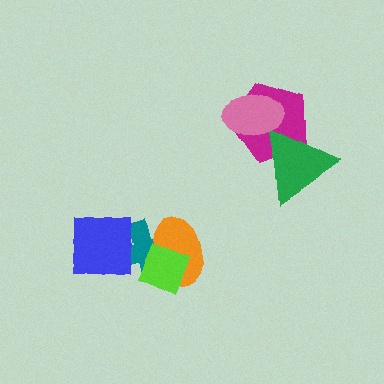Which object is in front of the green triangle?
The pink ellipse is in front of the green triangle.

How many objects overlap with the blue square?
1 object overlaps with the blue square.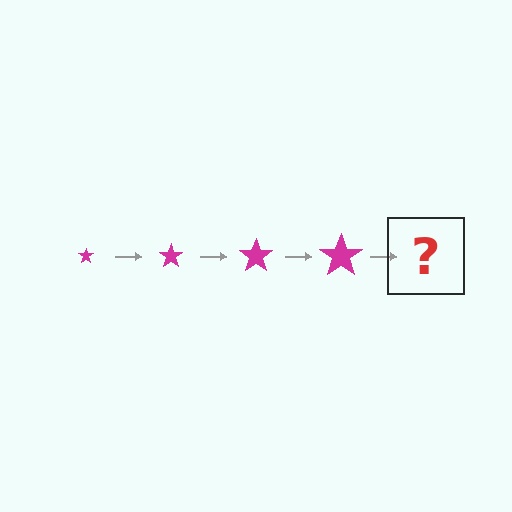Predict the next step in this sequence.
The next step is a magenta star, larger than the previous one.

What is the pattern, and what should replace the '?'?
The pattern is that the star gets progressively larger each step. The '?' should be a magenta star, larger than the previous one.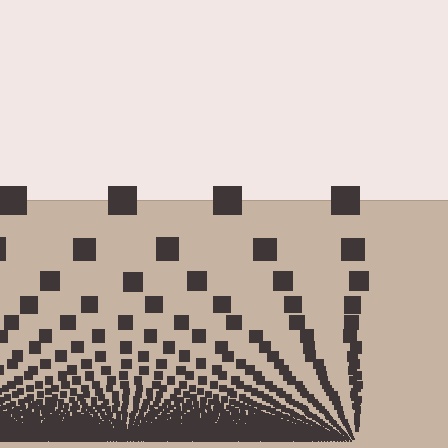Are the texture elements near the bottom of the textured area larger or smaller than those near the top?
Smaller. The gradient is inverted — elements near the bottom are smaller and denser.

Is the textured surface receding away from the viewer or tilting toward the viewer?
The surface appears to tilt toward the viewer. Texture elements get larger and sparser toward the top.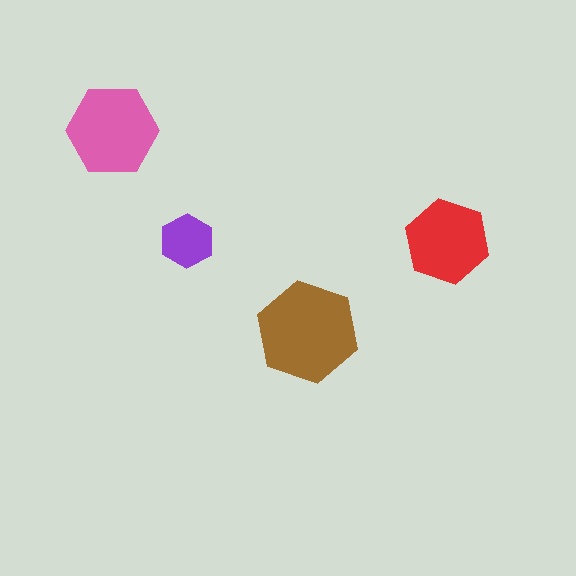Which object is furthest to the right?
The red hexagon is rightmost.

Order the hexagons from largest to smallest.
the brown one, the pink one, the red one, the purple one.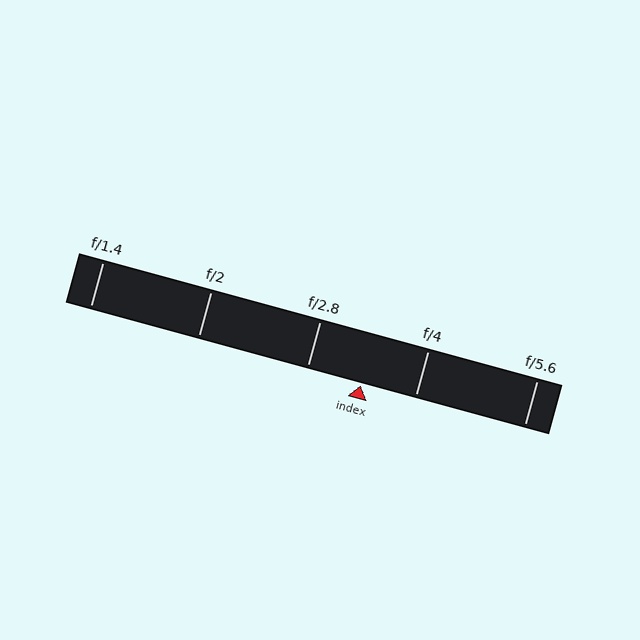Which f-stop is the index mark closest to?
The index mark is closest to f/4.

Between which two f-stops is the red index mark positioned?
The index mark is between f/2.8 and f/4.